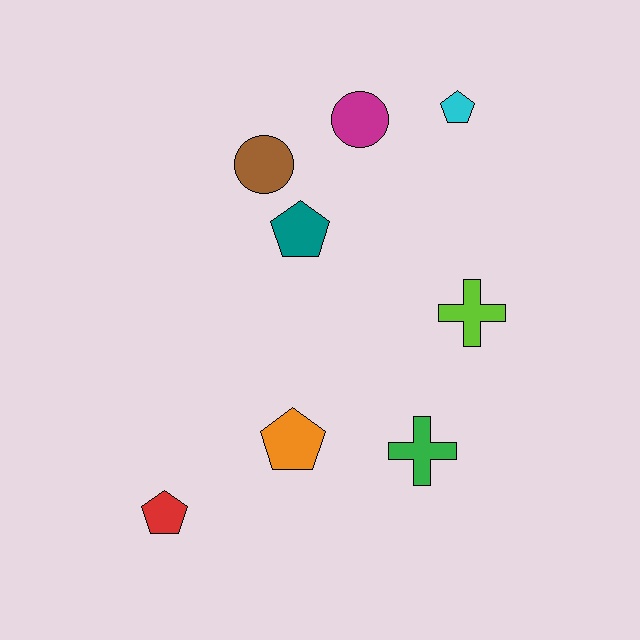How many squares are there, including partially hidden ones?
There are no squares.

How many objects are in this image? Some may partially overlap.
There are 8 objects.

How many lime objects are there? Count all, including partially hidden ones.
There is 1 lime object.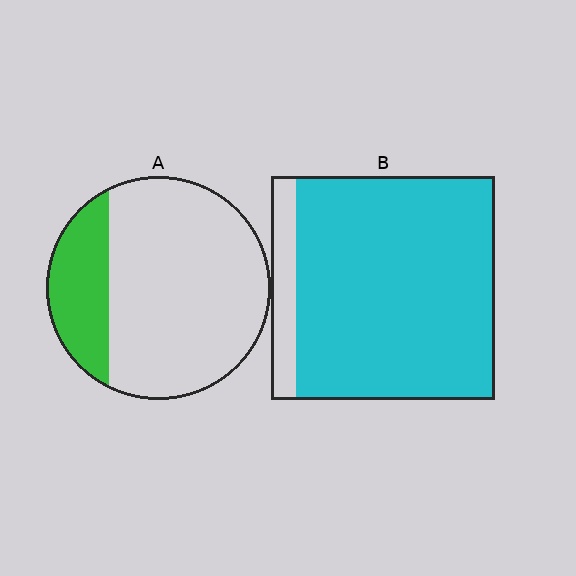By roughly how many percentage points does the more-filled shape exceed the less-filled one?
By roughly 65 percentage points (B over A).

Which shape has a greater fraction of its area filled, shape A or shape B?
Shape B.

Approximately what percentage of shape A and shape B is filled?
A is approximately 25% and B is approximately 90%.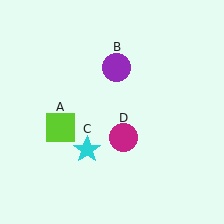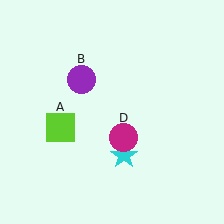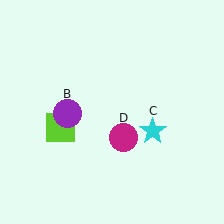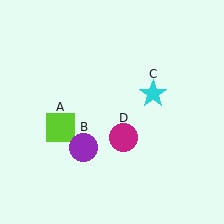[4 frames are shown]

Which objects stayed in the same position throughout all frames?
Lime square (object A) and magenta circle (object D) remained stationary.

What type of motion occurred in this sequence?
The purple circle (object B), cyan star (object C) rotated counterclockwise around the center of the scene.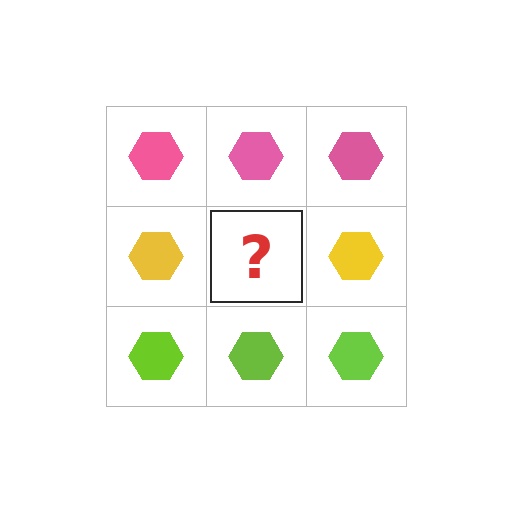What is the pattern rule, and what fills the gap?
The rule is that each row has a consistent color. The gap should be filled with a yellow hexagon.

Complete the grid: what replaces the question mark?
The question mark should be replaced with a yellow hexagon.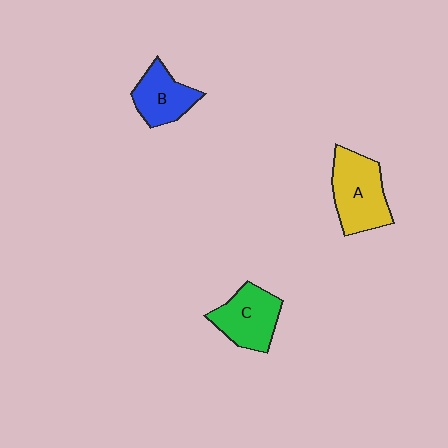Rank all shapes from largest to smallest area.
From largest to smallest: A (yellow), C (green), B (blue).